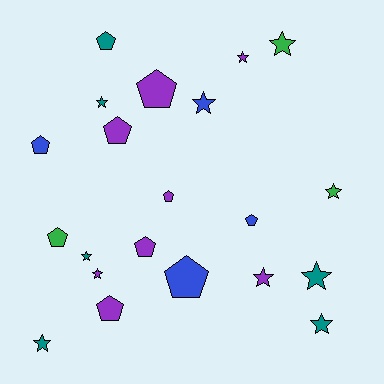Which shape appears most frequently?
Star, with 11 objects.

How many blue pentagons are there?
There are 3 blue pentagons.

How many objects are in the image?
There are 21 objects.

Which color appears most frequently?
Purple, with 8 objects.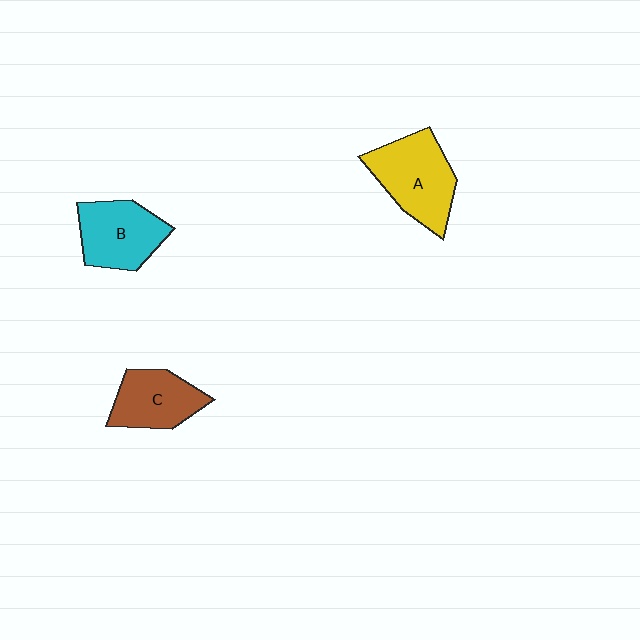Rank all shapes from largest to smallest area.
From largest to smallest: A (yellow), B (cyan), C (brown).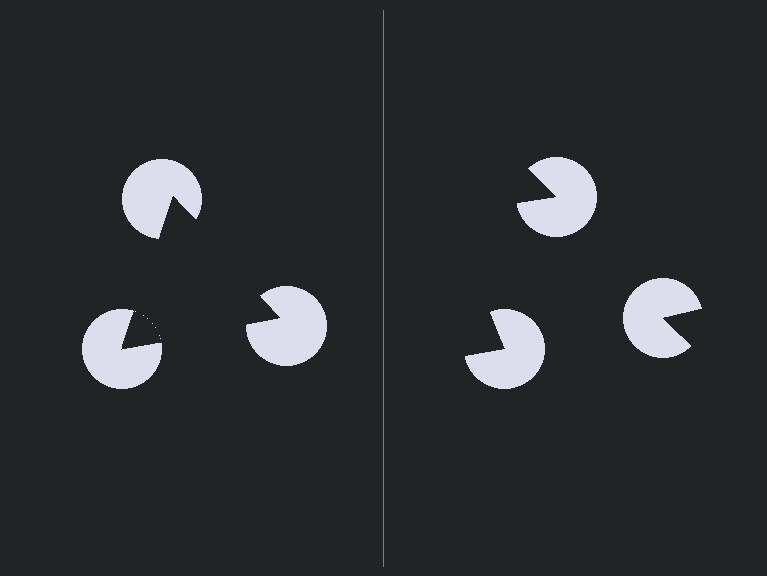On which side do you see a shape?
An illusory triangle appears on the left side. On the right side the wedge cuts are rotated, so no coherent shape forms.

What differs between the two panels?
The pac-man discs are positioned identically on both sides; only the wedge orientations differ. On the left they align to a triangle; on the right they are misaligned.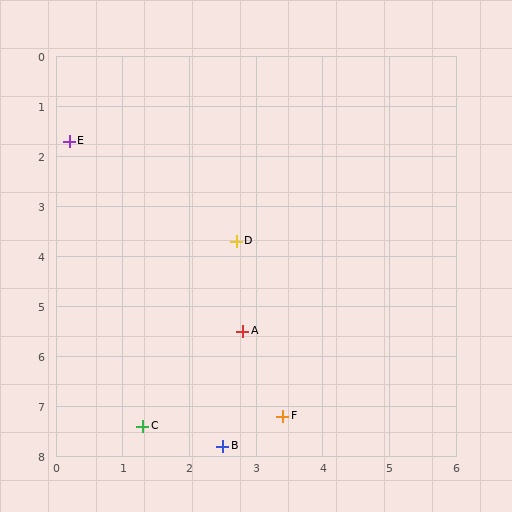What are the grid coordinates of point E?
Point E is at approximately (0.2, 1.7).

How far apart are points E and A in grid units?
Points E and A are about 4.6 grid units apart.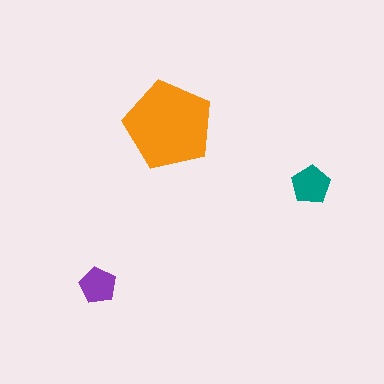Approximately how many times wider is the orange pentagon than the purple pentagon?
About 2.5 times wider.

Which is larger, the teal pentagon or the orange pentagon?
The orange one.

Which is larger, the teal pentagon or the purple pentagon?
The teal one.